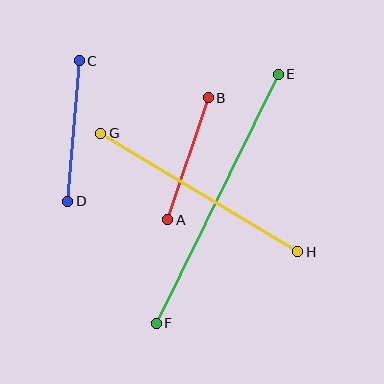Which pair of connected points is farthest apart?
Points E and F are farthest apart.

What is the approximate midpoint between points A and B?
The midpoint is at approximately (188, 159) pixels.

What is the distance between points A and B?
The distance is approximately 128 pixels.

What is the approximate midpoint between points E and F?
The midpoint is at approximately (217, 199) pixels.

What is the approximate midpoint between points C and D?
The midpoint is at approximately (74, 131) pixels.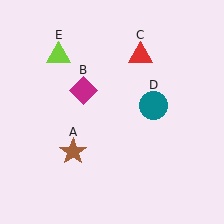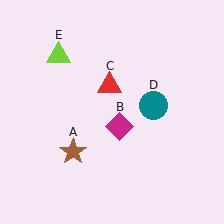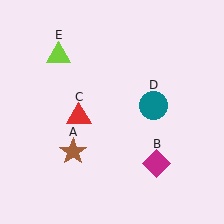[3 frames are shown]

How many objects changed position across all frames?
2 objects changed position: magenta diamond (object B), red triangle (object C).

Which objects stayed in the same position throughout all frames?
Brown star (object A) and teal circle (object D) and lime triangle (object E) remained stationary.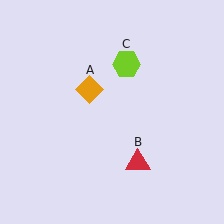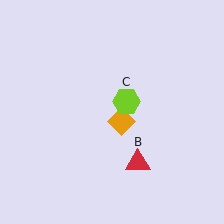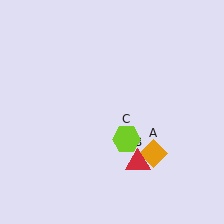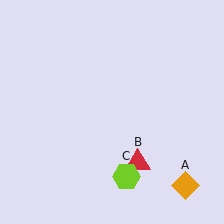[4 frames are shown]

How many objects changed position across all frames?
2 objects changed position: orange diamond (object A), lime hexagon (object C).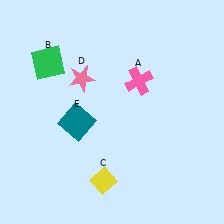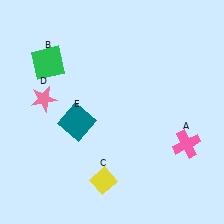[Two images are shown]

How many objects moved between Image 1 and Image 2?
2 objects moved between the two images.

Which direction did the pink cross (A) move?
The pink cross (A) moved down.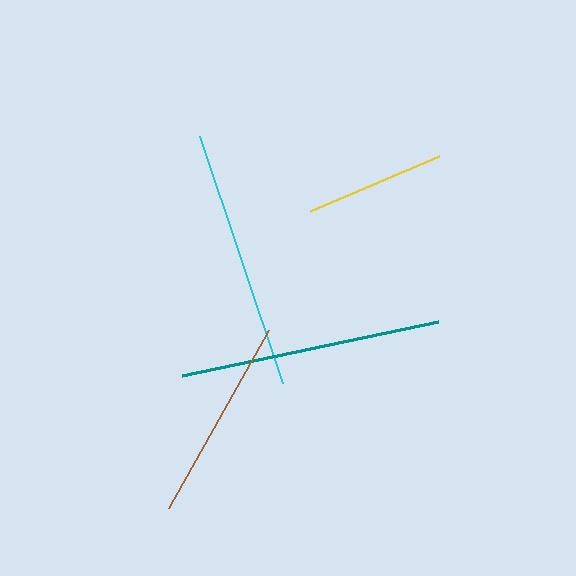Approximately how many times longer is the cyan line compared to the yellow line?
The cyan line is approximately 1.9 times the length of the yellow line.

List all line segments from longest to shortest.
From longest to shortest: teal, cyan, brown, yellow.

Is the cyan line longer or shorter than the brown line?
The cyan line is longer than the brown line.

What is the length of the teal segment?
The teal segment is approximately 262 pixels long.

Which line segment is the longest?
The teal line is the longest at approximately 262 pixels.